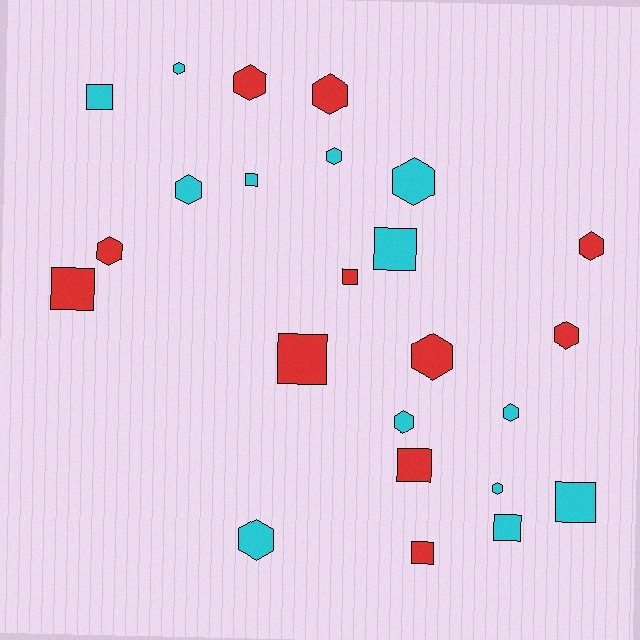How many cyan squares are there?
There are 5 cyan squares.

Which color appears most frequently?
Cyan, with 13 objects.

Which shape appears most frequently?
Hexagon, with 14 objects.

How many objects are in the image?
There are 24 objects.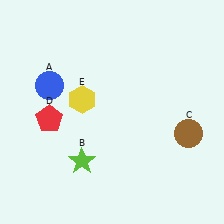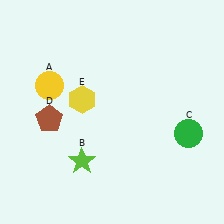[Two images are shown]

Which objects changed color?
A changed from blue to yellow. C changed from brown to green. D changed from red to brown.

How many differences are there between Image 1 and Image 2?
There are 3 differences between the two images.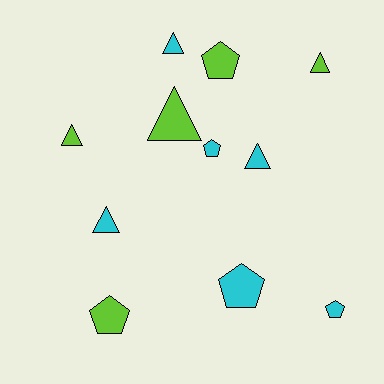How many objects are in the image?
There are 11 objects.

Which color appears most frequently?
Cyan, with 6 objects.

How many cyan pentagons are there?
There are 3 cyan pentagons.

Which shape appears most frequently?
Triangle, with 6 objects.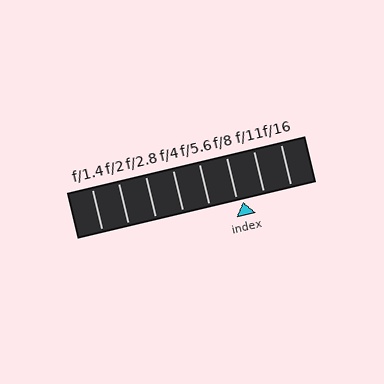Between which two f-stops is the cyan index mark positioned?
The index mark is between f/8 and f/11.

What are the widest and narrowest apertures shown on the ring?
The widest aperture shown is f/1.4 and the narrowest is f/16.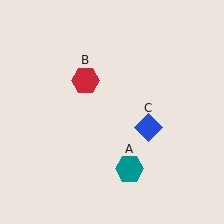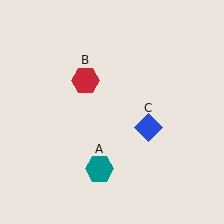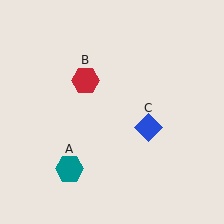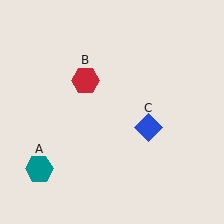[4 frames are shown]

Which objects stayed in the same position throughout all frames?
Red hexagon (object B) and blue diamond (object C) remained stationary.